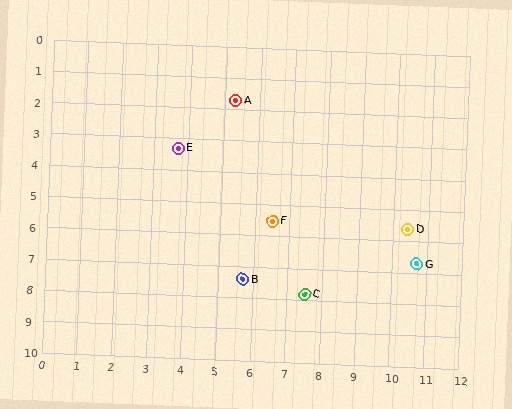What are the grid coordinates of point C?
Point C is at approximately (7.5, 7.8).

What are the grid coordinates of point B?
Point B is at approximately (5.7, 7.4).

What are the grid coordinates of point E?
Point E is at approximately (3.7, 3.3).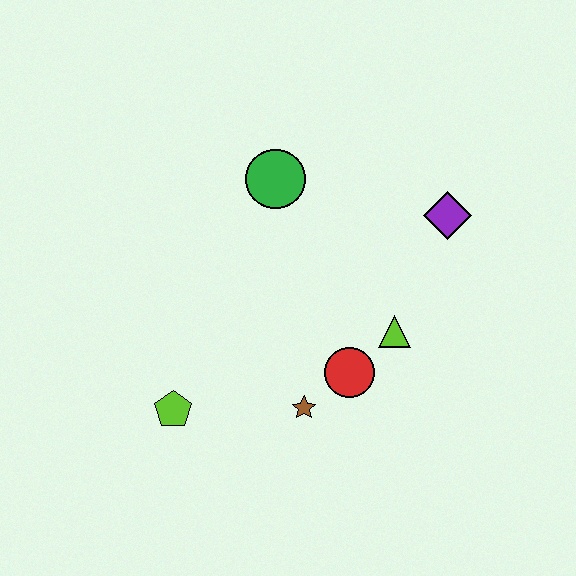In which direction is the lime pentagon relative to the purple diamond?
The lime pentagon is to the left of the purple diamond.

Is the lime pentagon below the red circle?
Yes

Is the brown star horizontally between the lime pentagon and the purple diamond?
Yes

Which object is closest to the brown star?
The red circle is closest to the brown star.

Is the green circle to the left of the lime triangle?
Yes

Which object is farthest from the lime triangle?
The lime pentagon is farthest from the lime triangle.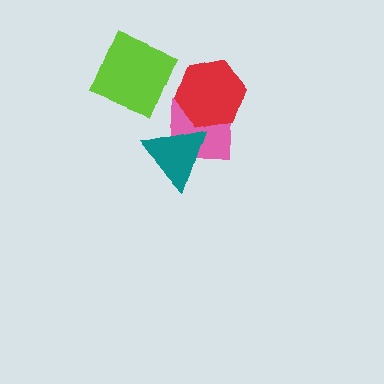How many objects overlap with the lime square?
0 objects overlap with the lime square.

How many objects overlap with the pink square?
2 objects overlap with the pink square.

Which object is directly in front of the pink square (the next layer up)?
The teal triangle is directly in front of the pink square.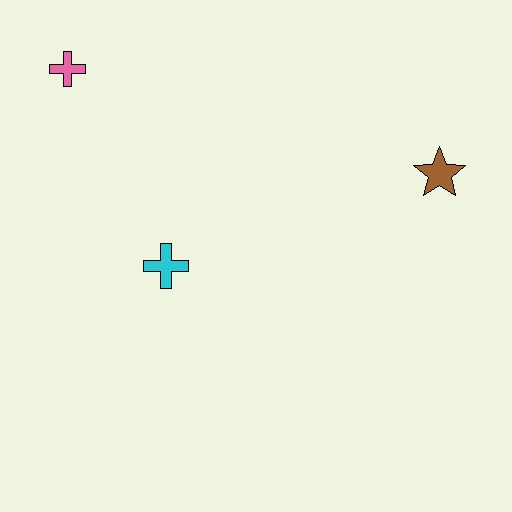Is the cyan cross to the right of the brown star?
No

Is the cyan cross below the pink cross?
Yes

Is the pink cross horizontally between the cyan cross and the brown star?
No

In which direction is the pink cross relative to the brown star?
The pink cross is to the left of the brown star.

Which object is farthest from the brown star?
The pink cross is farthest from the brown star.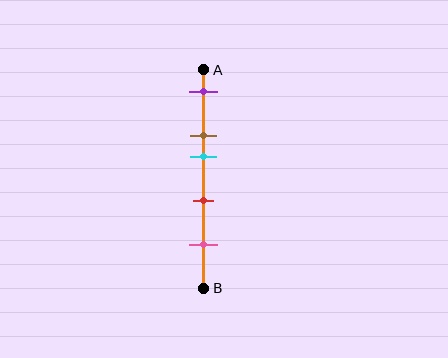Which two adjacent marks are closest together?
The brown and cyan marks are the closest adjacent pair.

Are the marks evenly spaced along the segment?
No, the marks are not evenly spaced.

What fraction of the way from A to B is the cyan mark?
The cyan mark is approximately 40% (0.4) of the way from A to B.